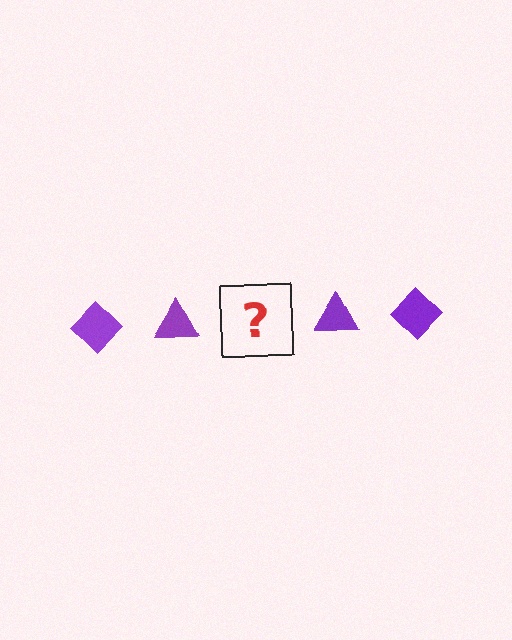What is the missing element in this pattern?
The missing element is a purple diamond.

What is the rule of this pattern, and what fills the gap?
The rule is that the pattern cycles through diamond, triangle shapes in purple. The gap should be filled with a purple diamond.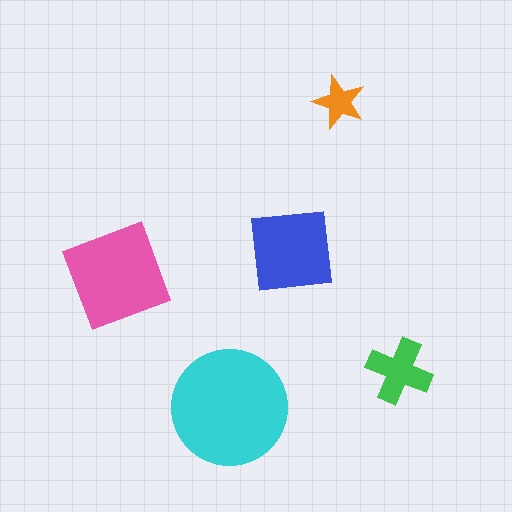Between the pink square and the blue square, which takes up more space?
The pink square.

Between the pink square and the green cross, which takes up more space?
The pink square.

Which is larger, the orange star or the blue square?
The blue square.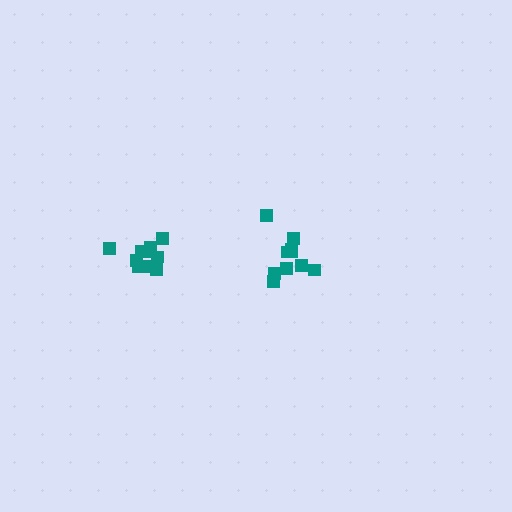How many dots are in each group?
Group 1: 10 dots, Group 2: 11 dots (21 total).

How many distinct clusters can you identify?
There are 2 distinct clusters.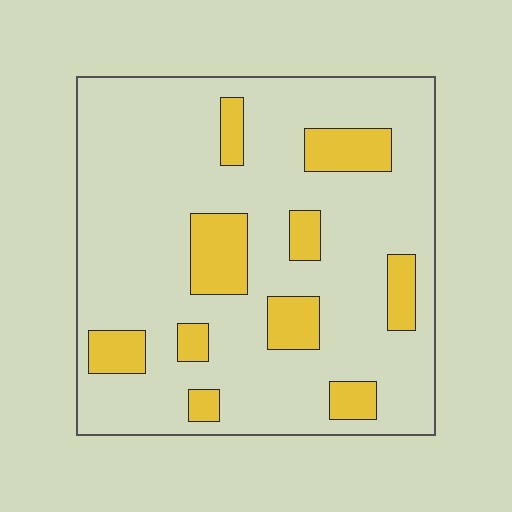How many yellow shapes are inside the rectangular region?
10.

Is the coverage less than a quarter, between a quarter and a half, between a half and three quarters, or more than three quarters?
Less than a quarter.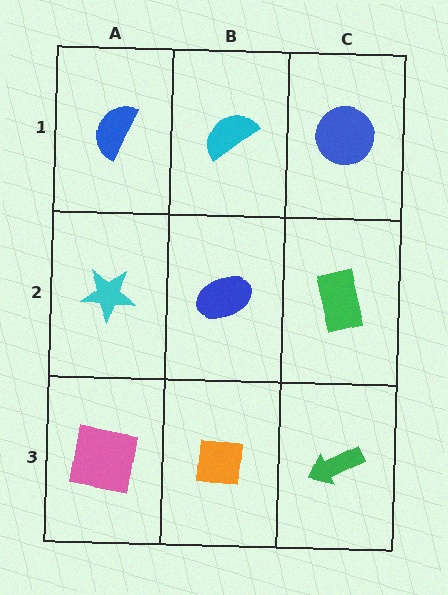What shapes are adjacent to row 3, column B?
A blue ellipse (row 2, column B), a pink square (row 3, column A), a green arrow (row 3, column C).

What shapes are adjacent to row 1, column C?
A green rectangle (row 2, column C), a cyan semicircle (row 1, column B).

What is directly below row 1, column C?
A green rectangle.